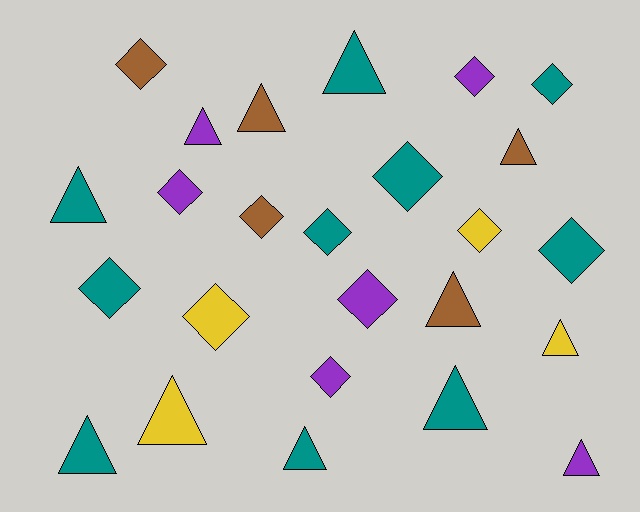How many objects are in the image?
There are 25 objects.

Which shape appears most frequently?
Diamond, with 13 objects.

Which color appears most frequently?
Teal, with 10 objects.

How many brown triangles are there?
There are 3 brown triangles.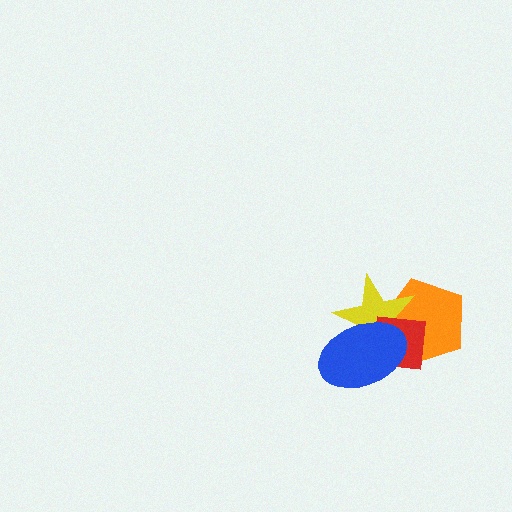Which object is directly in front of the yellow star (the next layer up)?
The red square is directly in front of the yellow star.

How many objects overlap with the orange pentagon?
3 objects overlap with the orange pentagon.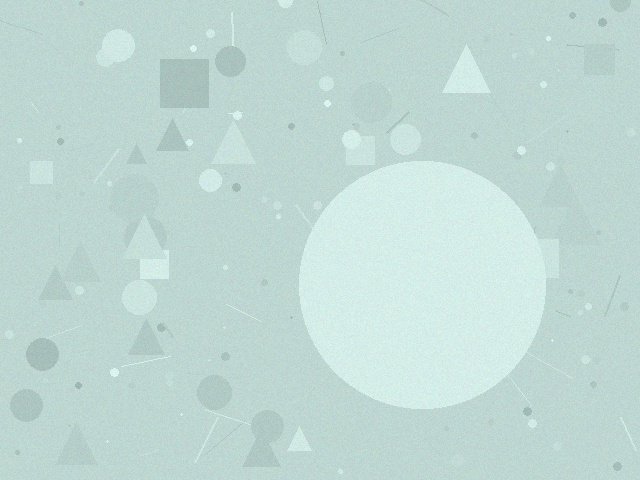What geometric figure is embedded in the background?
A circle is embedded in the background.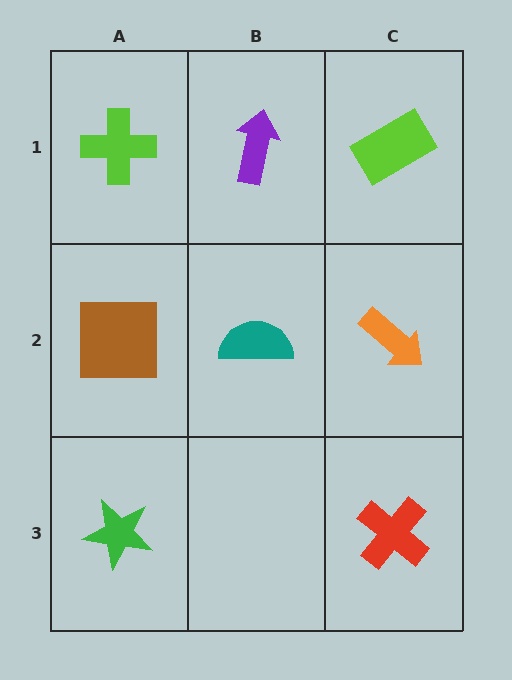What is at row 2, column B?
A teal semicircle.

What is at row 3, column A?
A green star.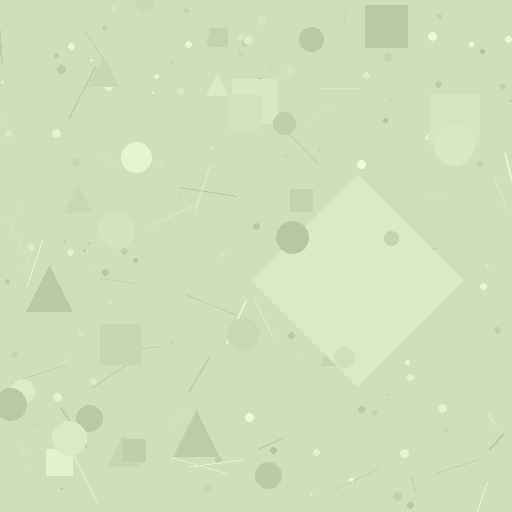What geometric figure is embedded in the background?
A diamond is embedded in the background.